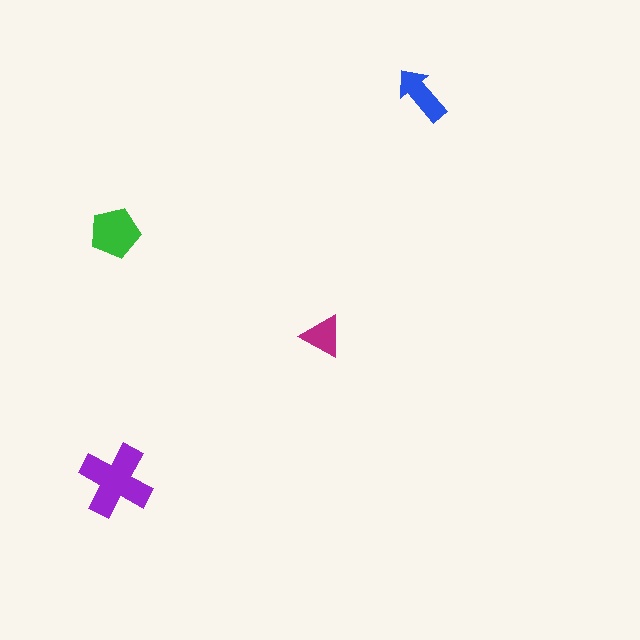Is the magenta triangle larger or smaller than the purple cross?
Smaller.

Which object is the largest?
The purple cross.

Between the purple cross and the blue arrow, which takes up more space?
The purple cross.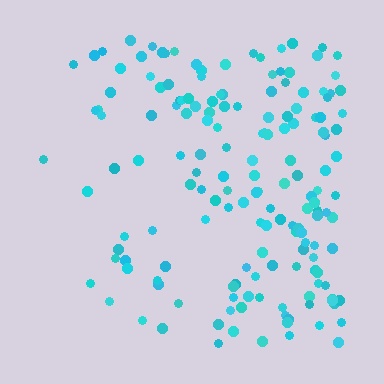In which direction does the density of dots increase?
From left to right, with the right side densest.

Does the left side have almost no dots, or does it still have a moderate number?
Still a moderate number, just noticeably fewer than the right.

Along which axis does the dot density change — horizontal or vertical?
Horizontal.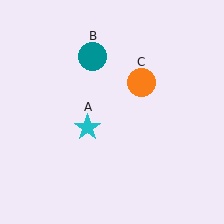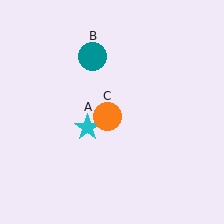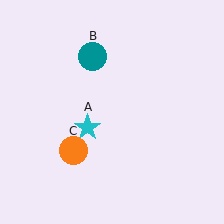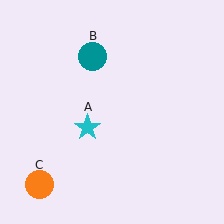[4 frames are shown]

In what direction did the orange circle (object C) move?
The orange circle (object C) moved down and to the left.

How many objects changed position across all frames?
1 object changed position: orange circle (object C).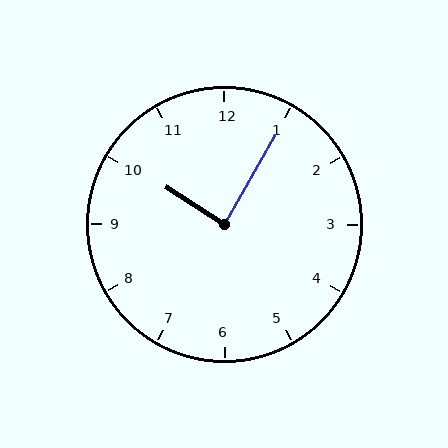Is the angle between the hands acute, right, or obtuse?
It is right.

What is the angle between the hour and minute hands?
Approximately 88 degrees.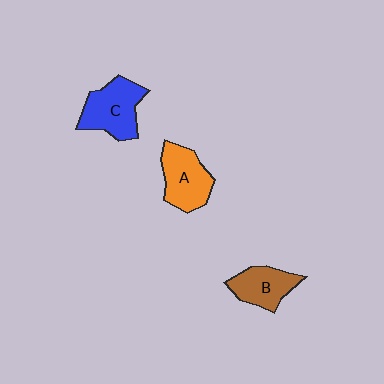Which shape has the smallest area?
Shape B (brown).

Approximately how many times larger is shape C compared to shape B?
Approximately 1.3 times.